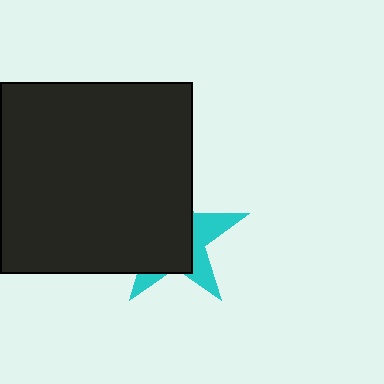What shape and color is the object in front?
The object in front is a black square.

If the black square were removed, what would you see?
You would see the complete cyan star.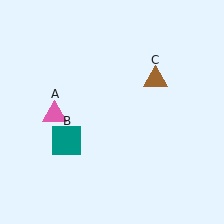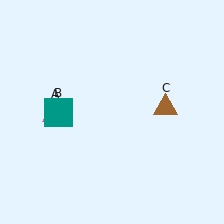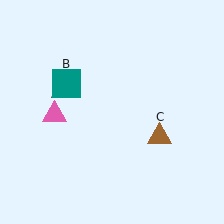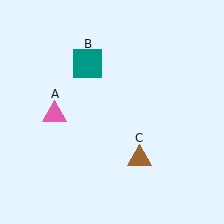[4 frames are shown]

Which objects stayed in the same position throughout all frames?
Pink triangle (object A) remained stationary.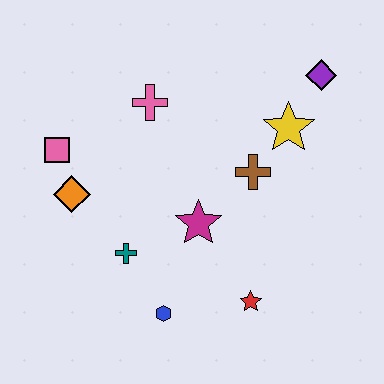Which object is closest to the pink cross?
The pink square is closest to the pink cross.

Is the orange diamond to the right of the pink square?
Yes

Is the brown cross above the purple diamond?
No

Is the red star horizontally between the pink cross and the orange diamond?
No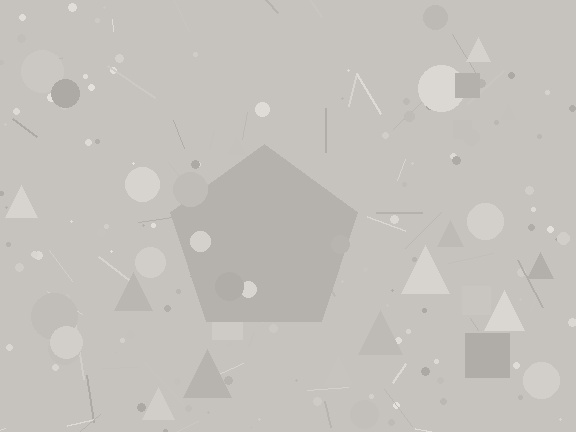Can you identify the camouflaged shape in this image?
The camouflaged shape is a pentagon.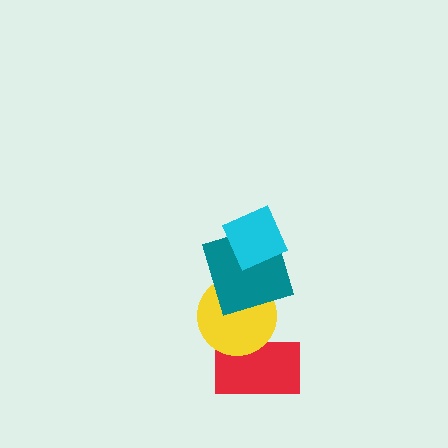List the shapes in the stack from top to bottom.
From top to bottom: the cyan diamond, the teal square, the yellow circle, the red rectangle.